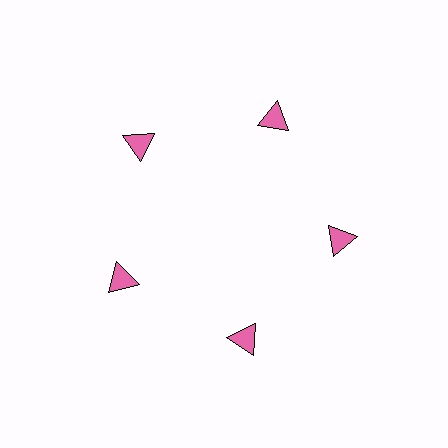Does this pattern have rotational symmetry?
Yes, this pattern has 5-fold rotational symmetry. It looks the same after rotating 72 degrees around the center.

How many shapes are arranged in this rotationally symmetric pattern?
There are 5 shapes, arranged in 5 groups of 1.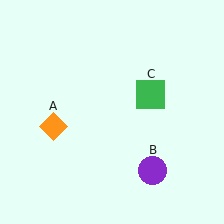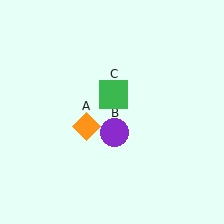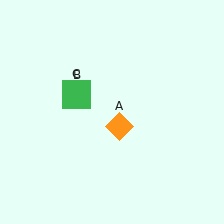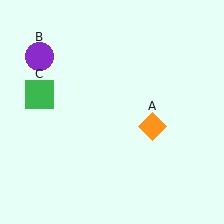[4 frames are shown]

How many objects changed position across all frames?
3 objects changed position: orange diamond (object A), purple circle (object B), green square (object C).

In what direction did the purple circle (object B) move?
The purple circle (object B) moved up and to the left.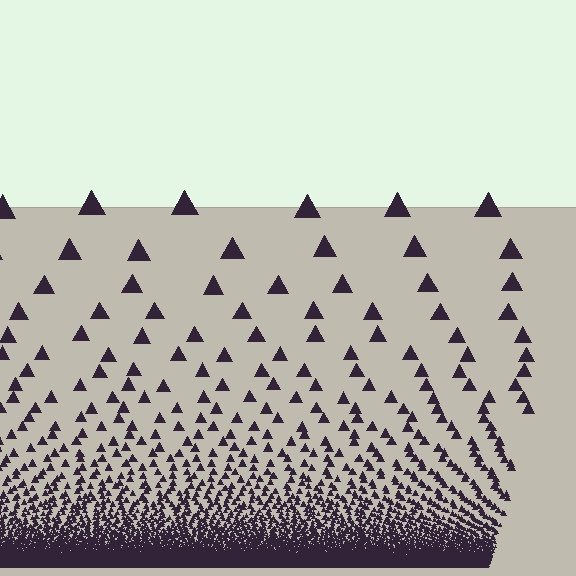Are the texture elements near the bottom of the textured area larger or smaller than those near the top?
Smaller. The gradient is inverted — elements near the bottom are smaller and denser.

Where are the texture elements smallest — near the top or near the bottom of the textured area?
Near the bottom.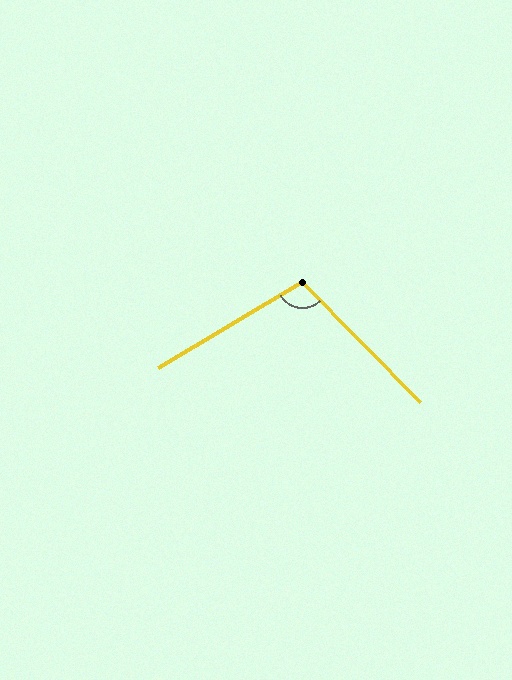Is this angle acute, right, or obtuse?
It is obtuse.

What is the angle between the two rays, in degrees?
Approximately 103 degrees.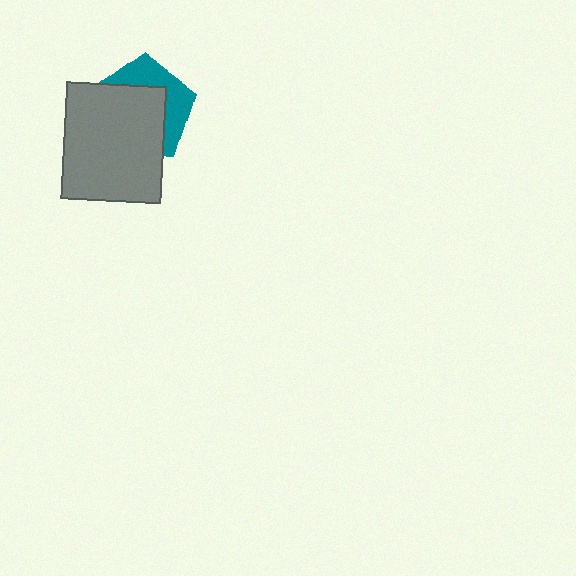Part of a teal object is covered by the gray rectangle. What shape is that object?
It is a pentagon.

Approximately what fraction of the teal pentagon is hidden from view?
Roughly 62% of the teal pentagon is hidden behind the gray rectangle.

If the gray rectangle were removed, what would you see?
You would see the complete teal pentagon.